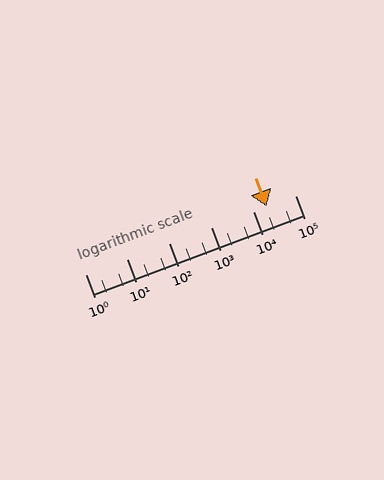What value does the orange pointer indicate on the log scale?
The pointer indicates approximately 21000.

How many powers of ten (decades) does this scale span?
The scale spans 5 decades, from 1 to 100000.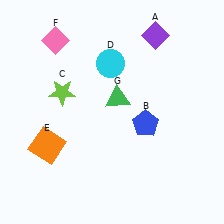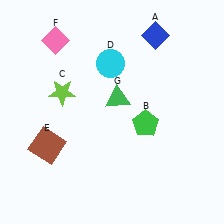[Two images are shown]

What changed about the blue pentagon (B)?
In Image 1, B is blue. In Image 2, it changed to green.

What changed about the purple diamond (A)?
In Image 1, A is purple. In Image 2, it changed to blue.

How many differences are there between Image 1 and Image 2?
There are 3 differences between the two images.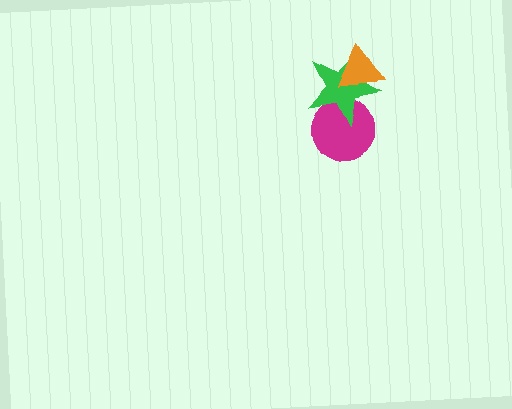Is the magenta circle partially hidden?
Yes, it is partially covered by another shape.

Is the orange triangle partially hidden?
No, no other shape covers it.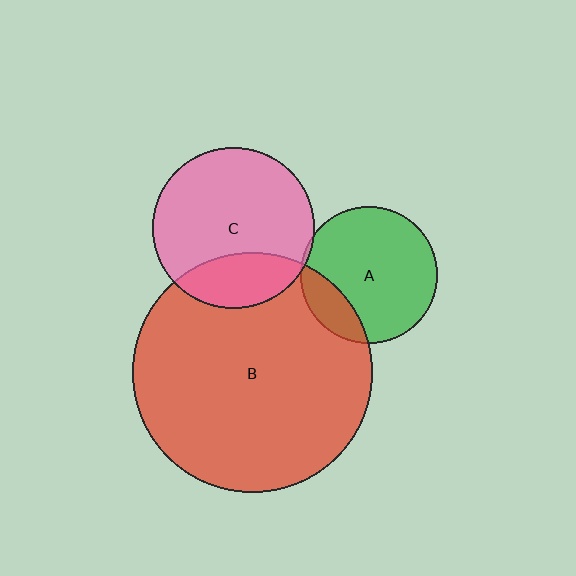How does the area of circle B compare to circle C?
Approximately 2.2 times.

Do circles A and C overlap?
Yes.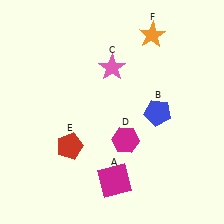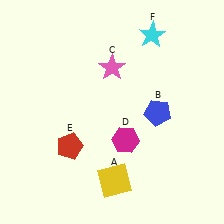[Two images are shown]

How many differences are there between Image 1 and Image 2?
There are 2 differences between the two images.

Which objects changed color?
A changed from magenta to yellow. F changed from orange to cyan.